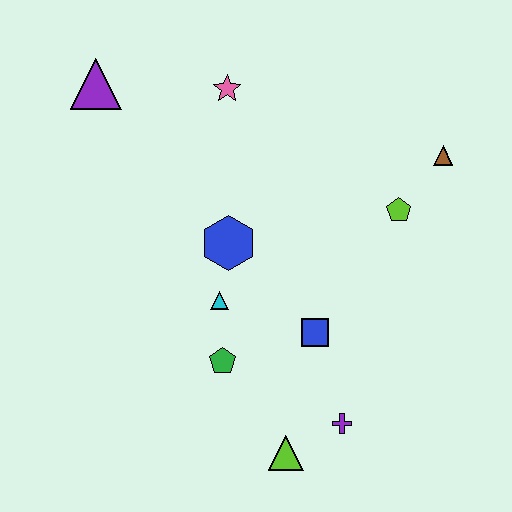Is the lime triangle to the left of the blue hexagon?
No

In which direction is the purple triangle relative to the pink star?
The purple triangle is to the left of the pink star.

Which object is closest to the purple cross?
The lime triangle is closest to the purple cross.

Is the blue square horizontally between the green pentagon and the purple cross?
Yes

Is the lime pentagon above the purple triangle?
No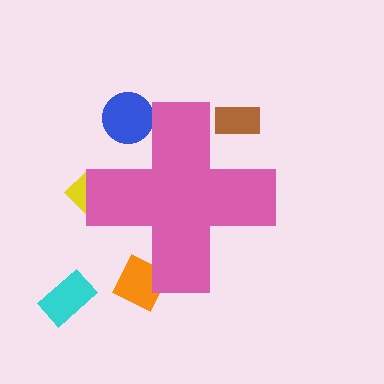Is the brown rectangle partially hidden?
Yes, the brown rectangle is partially hidden behind the pink cross.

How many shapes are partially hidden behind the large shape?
4 shapes are partially hidden.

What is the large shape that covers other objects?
A pink cross.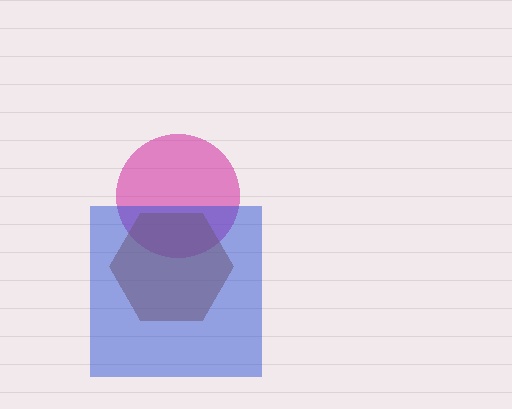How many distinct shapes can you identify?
There are 3 distinct shapes: a magenta circle, a brown hexagon, a blue square.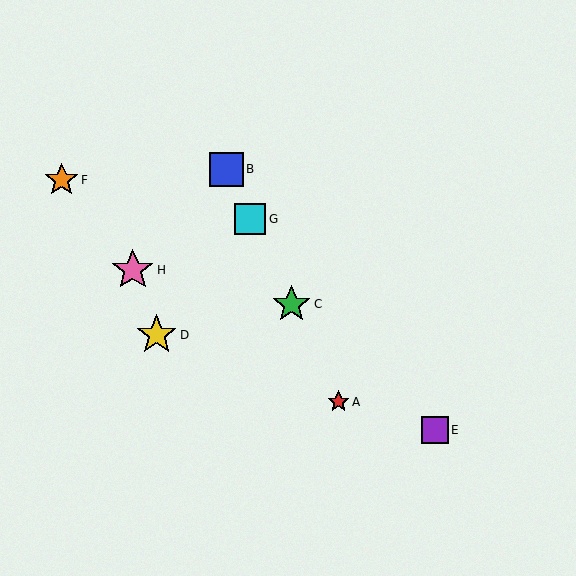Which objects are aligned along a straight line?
Objects A, B, C, G are aligned along a straight line.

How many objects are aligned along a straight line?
4 objects (A, B, C, G) are aligned along a straight line.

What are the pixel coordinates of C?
Object C is at (292, 304).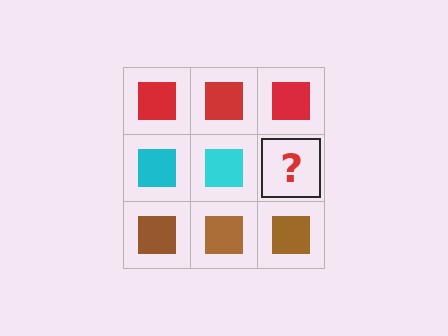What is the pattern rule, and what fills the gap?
The rule is that each row has a consistent color. The gap should be filled with a cyan square.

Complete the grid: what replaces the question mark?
The question mark should be replaced with a cyan square.